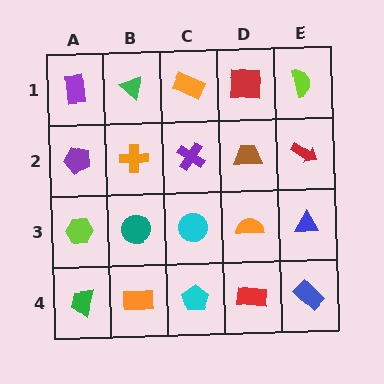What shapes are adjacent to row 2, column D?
A red square (row 1, column D), an orange semicircle (row 3, column D), a purple cross (row 2, column C), a red arrow (row 2, column E).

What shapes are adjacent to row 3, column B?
An orange cross (row 2, column B), an orange rectangle (row 4, column B), a lime hexagon (row 3, column A), a cyan circle (row 3, column C).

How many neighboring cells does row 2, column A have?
3.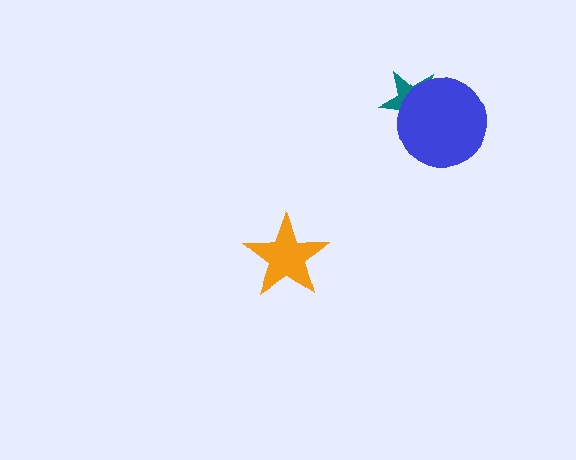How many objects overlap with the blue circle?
1 object overlaps with the blue circle.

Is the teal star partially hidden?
Yes, it is partially covered by another shape.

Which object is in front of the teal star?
The blue circle is in front of the teal star.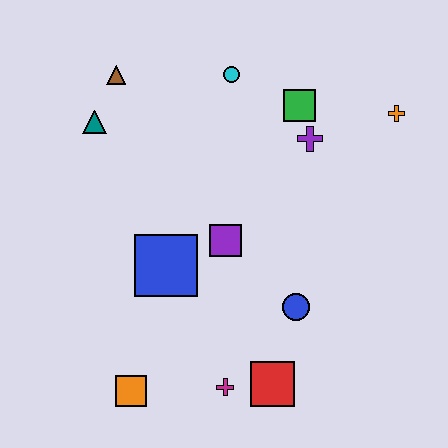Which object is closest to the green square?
The purple cross is closest to the green square.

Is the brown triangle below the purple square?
No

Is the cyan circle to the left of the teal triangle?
No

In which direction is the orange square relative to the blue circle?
The orange square is to the left of the blue circle.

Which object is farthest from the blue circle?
The brown triangle is farthest from the blue circle.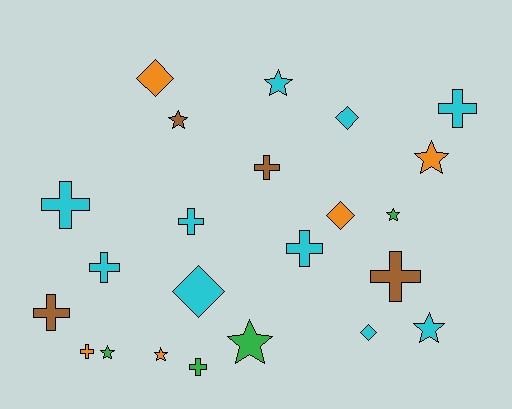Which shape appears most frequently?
Cross, with 10 objects.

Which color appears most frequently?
Cyan, with 10 objects.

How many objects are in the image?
There are 23 objects.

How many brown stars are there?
There is 1 brown star.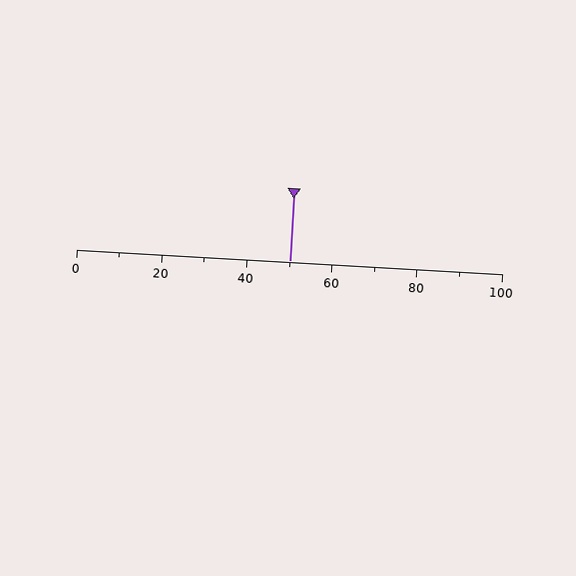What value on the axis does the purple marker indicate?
The marker indicates approximately 50.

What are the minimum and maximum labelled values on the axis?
The axis runs from 0 to 100.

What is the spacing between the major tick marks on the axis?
The major ticks are spaced 20 apart.